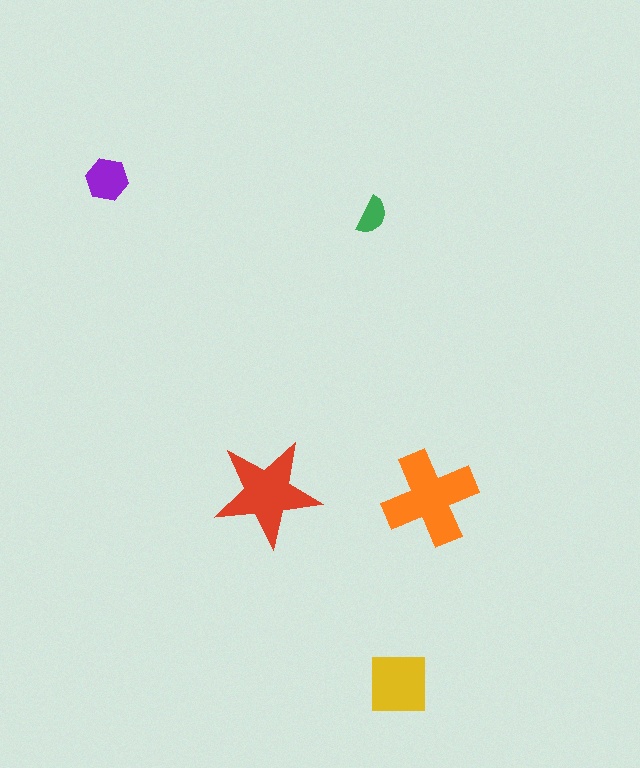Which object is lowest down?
The yellow square is bottommost.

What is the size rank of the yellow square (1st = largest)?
3rd.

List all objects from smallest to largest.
The green semicircle, the purple hexagon, the yellow square, the red star, the orange cross.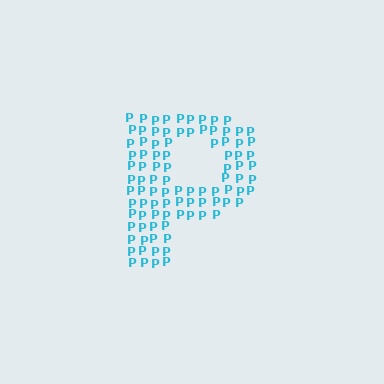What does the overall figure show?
The overall figure shows the letter P.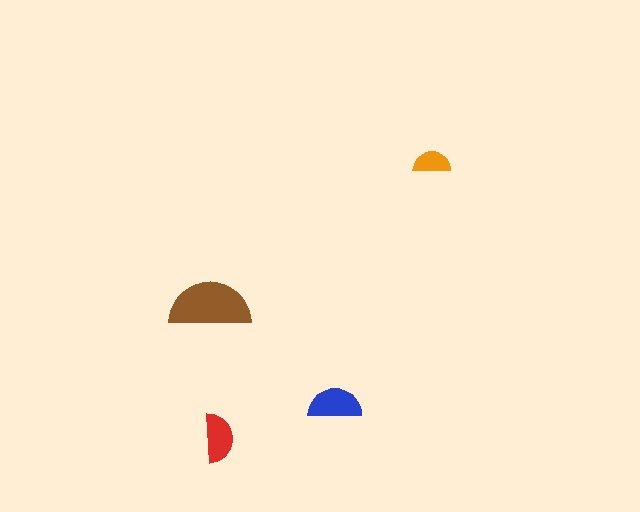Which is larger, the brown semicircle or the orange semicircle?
The brown one.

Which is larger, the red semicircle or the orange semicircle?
The red one.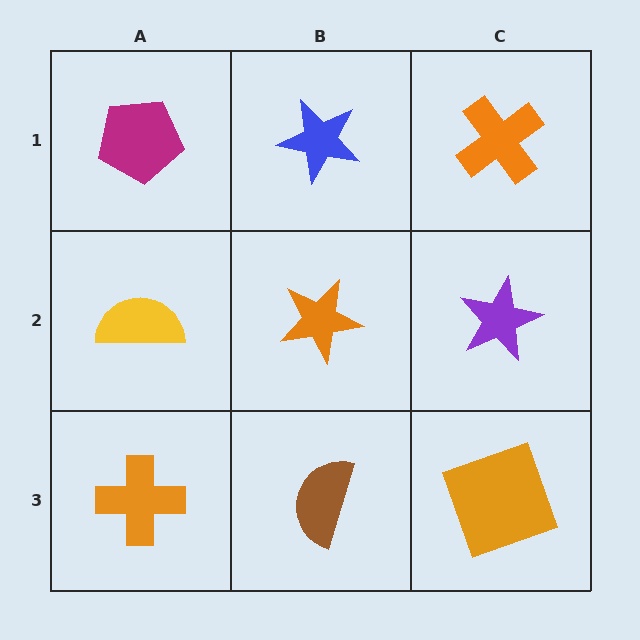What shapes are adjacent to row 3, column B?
An orange star (row 2, column B), an orange cross (row 3, column A), an orange square (row 3, column C).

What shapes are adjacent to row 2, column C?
An orange cross (row 1, column C), an orange square (row 3, column C), an orange star (row 2, column B).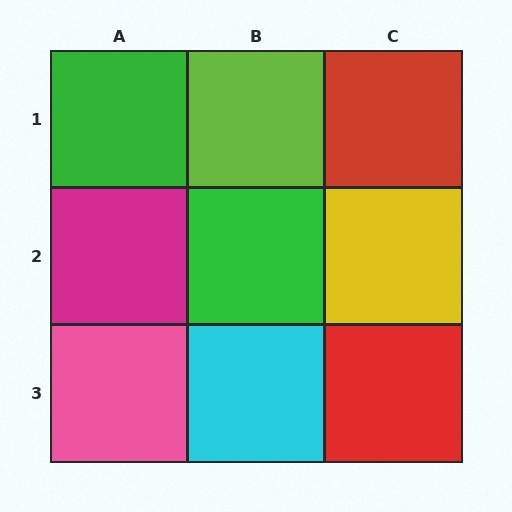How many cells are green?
2 cells are green.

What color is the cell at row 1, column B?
Lime.